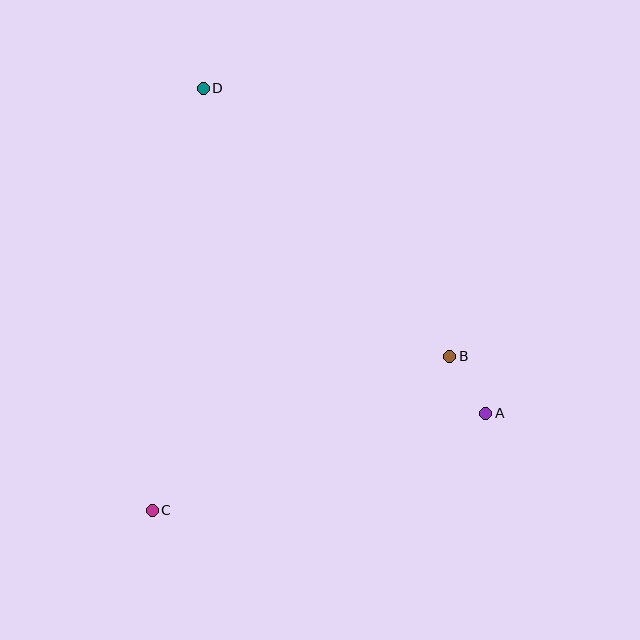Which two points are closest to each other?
Points A and B are closest to each other.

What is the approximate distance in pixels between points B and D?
The distance between B and D is approximately 364 pixels.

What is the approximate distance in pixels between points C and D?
The distance between C and D is approximately 425 pixels.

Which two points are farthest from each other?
Points A and D are farthest from each other.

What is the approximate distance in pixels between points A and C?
The distance between A and C is approximately 347 pixels.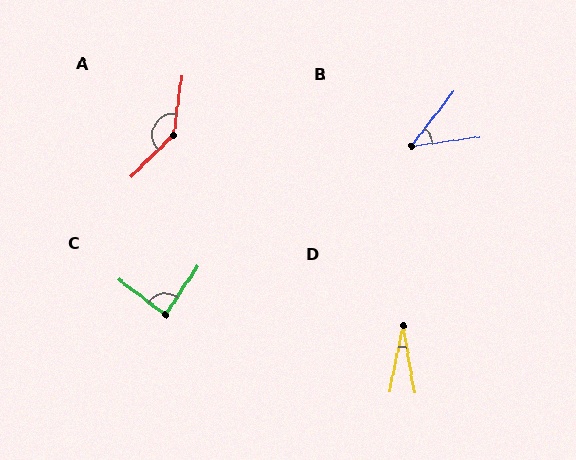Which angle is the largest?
A, at approximately 143 degrees.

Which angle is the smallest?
D, at approximately 21 degrees.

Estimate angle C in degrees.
Approximately 86 degrees.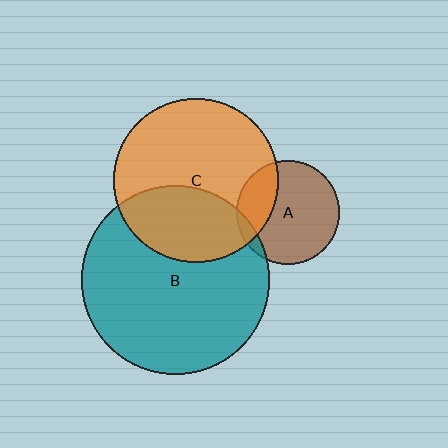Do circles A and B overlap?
Yes.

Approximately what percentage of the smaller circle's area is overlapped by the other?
Approximately 5%.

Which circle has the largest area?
Circle B (teal).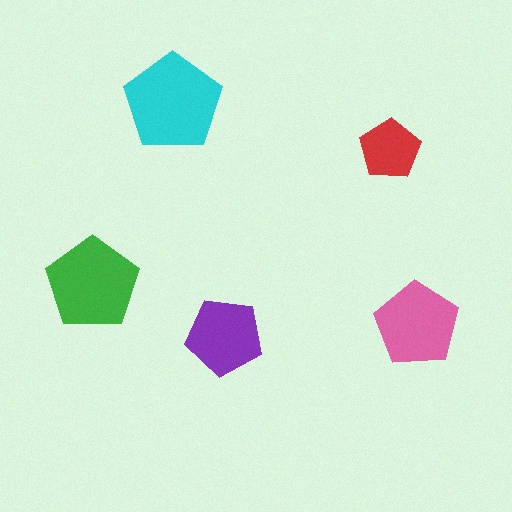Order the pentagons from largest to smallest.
the cyan one, the green one, the pink one, the purple one, the red one.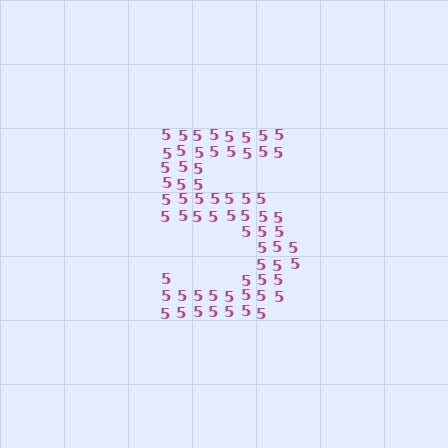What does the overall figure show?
The overall figure shows the digit 5.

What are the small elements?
The small elements are digit 5's.